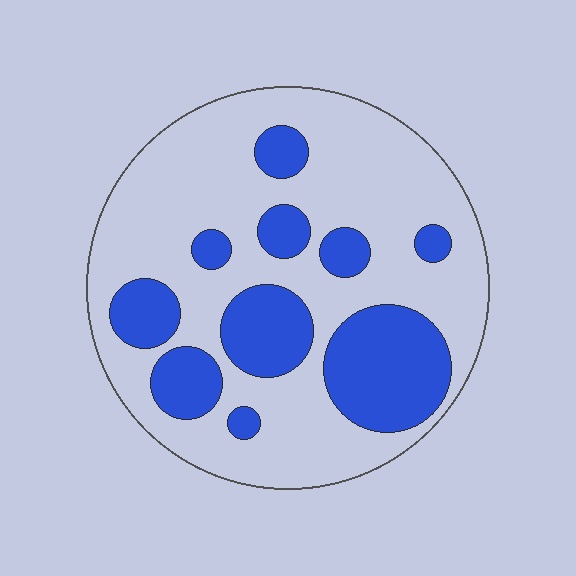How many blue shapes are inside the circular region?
10.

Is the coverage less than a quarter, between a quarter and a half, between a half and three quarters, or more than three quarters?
Between a quarter and a half.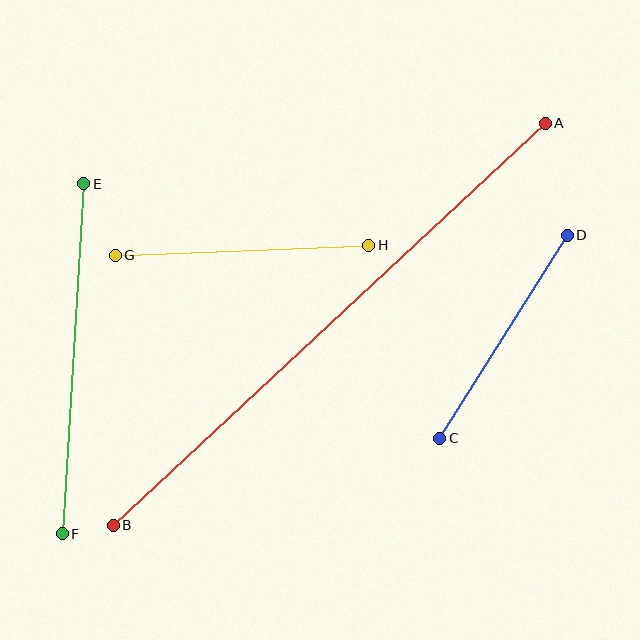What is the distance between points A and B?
The distance is approximately 590 pixels.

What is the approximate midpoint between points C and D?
The midpoint is at approximately (504, 337) pixels.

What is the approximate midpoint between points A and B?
The midpoint is at approximately (329, 324) pixels.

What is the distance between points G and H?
The distance is approximately 254 pixels.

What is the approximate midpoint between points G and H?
The midpoint is at approximately (242, 250) pixels.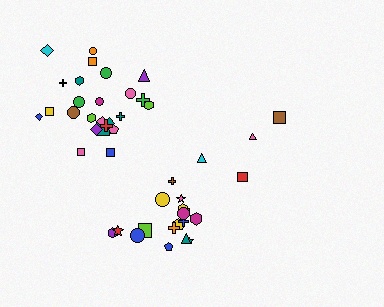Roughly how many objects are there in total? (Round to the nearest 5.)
Roughly 45 objects in total.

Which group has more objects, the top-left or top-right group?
The top-left group.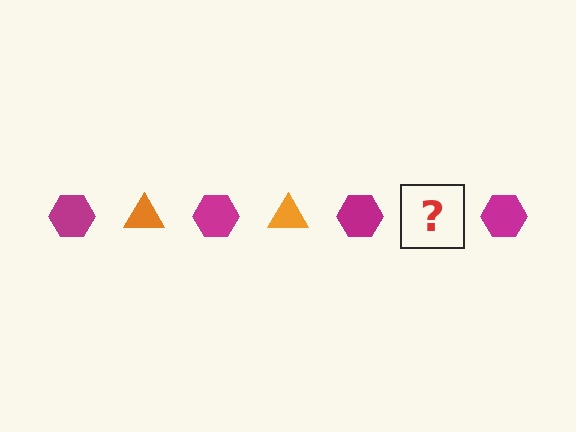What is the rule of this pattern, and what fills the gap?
The rule is that the pattern alternates between magenta hexagon and orange triangle. The gap should be filled with an orange triangle.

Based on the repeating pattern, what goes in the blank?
The blank should be an orange triangle.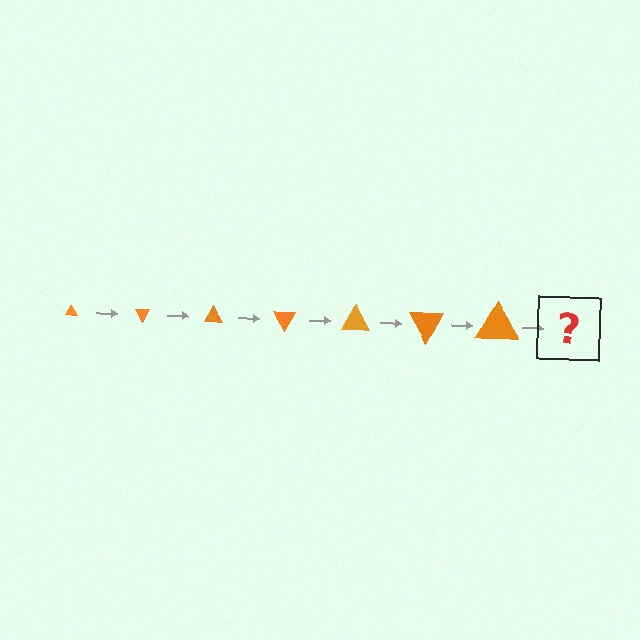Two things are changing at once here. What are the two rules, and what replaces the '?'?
The two rules are that the triangle grows larger each step and it rotates 60 degrees each step. The '?' should be a triangle, larger than the previous one and rotated 420 degrees from the start.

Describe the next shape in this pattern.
It should be a triangle, larger than the previous one and rotated 420 degrees from the start.